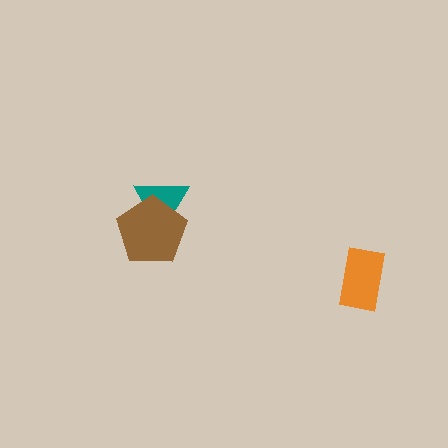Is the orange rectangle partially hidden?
No, no other shape covers it.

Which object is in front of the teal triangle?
The brown pentagon is in front of the teal triangle.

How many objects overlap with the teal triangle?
1 object overlaps with the teal triangle.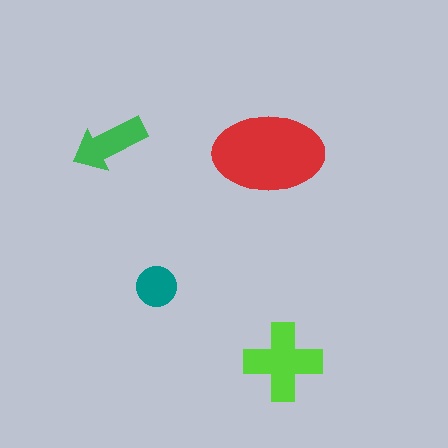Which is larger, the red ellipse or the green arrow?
The red ellipse.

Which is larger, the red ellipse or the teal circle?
The red ellipse.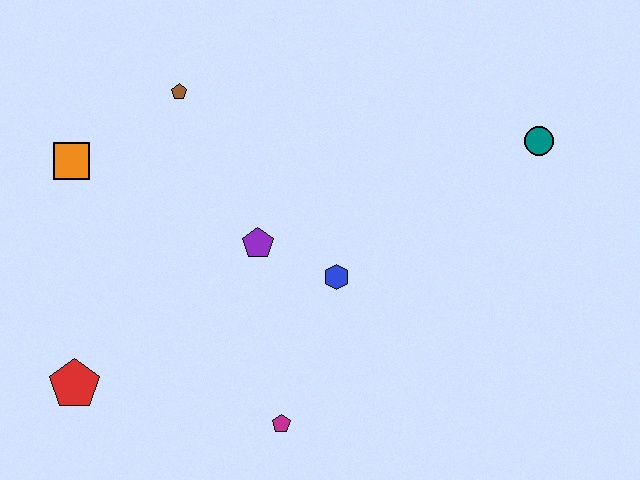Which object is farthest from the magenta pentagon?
The teal circle is farthest from the magenta pentagon.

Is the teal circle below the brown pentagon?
Yes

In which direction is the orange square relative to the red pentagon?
The orange square is above the red pentagon.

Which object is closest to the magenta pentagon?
The blue hexagon is closest to the magenta pentagon.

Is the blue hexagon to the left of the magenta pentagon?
No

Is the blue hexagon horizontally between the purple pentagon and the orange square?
No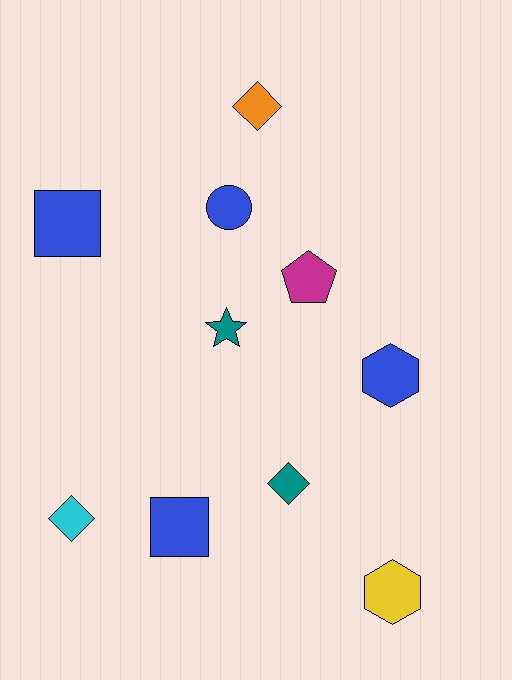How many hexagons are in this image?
There are 2 hexagons.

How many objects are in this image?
There are 10 objects.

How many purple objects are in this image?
There are no purple objects.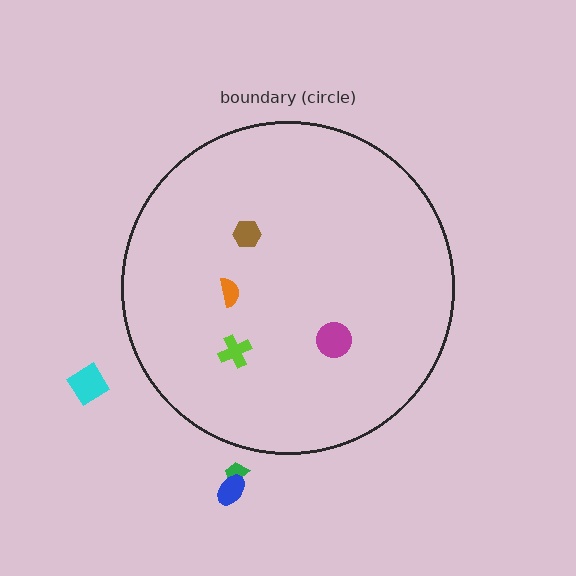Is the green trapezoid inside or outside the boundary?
Outside.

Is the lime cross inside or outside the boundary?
Inside.